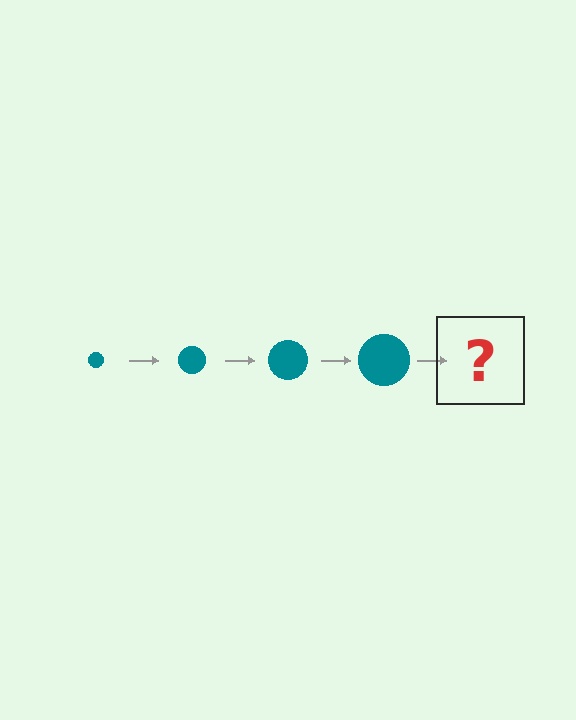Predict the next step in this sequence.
The next step is a teal circle, larger than the previous one.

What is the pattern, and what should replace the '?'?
The pattern is that the circle gets progressively larger each step. The '?' should be a teal circle, larger than the previous one.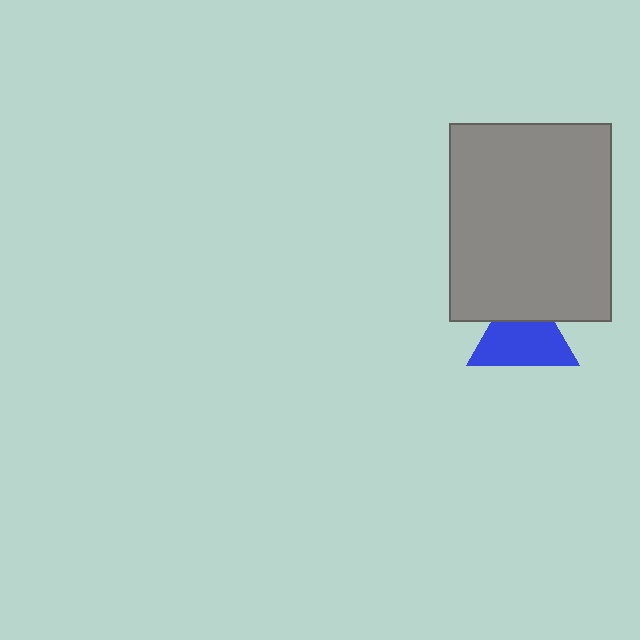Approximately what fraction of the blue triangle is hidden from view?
Roughly 31% of the blue triangle is hidden behind the gray rectangle.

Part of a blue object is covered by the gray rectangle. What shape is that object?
It is a triangle.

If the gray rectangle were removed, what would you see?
You would see the complete blue triangle.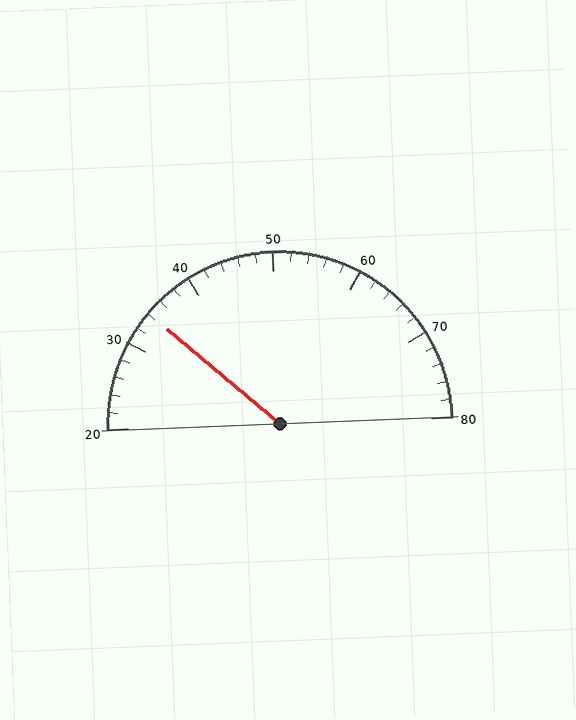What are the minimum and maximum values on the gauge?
The gauge ranges from 20 to 80.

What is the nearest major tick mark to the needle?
The nearest major tick mark is 30.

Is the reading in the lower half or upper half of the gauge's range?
The reading is in the lower half of the range (20 to 80).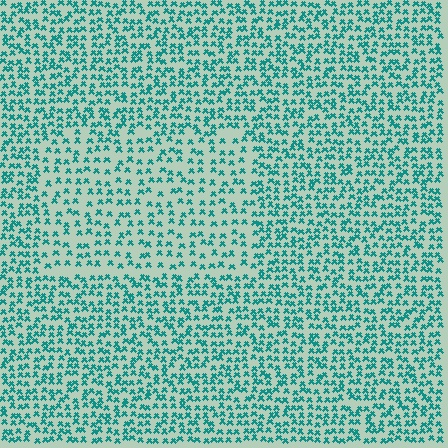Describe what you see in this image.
The image contains small teal elements arranged at two different densities. A rectangle-shaped region is visible where the elements are less densely packed than the surrounding area.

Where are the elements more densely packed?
The elements are more densely packed outside the rectangle boundary.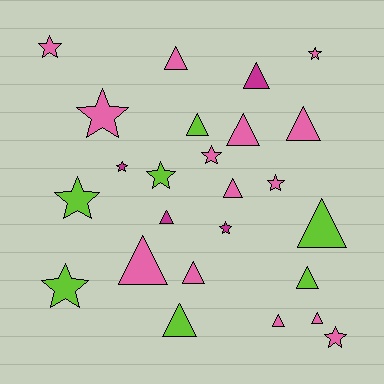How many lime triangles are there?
There are 4 lime triangles.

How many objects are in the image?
There are 25 objects.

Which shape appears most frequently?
Triangle, with 14 objects.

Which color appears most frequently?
Pink, with 14 objects.